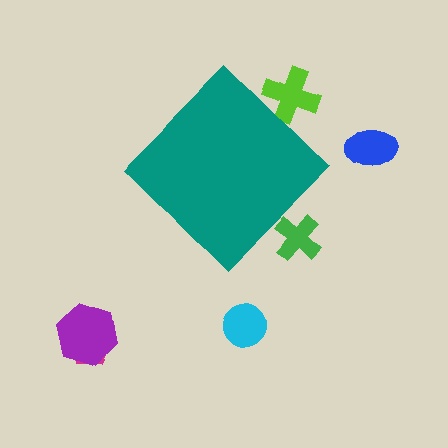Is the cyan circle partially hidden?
No, the cyan circle is fully visible.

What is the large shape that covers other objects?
A teal diamond.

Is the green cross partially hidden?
Yes, the green cross is partially hidden behind the teal diamond.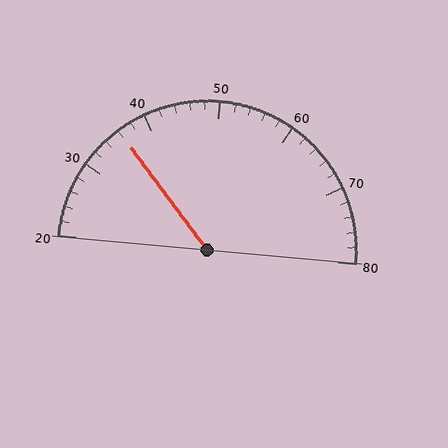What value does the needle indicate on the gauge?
The needle indicates approximately 36.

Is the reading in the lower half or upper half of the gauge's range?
The reading is in the lower half of the range (20 to 80).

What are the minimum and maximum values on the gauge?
The gauge ranges from 20 to 80.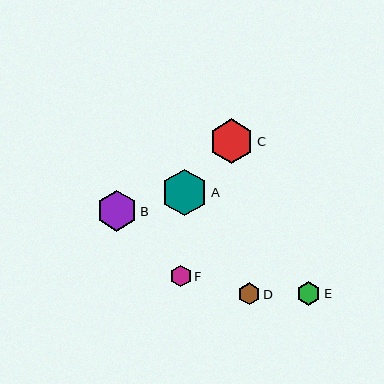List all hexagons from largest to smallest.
From largest to smallest: A, C, B, E, D, F.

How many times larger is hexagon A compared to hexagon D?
Hexagon A is approximately 2.1 times the size of hexagon D.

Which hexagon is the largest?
Hexagon A is the largest with a size of approximately 47 pixels.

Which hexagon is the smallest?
Hexagon F is the smallest with a size of approximately 21 pixels.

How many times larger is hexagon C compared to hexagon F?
Hexagon C is approximately 2.1 times the size of hexagon F.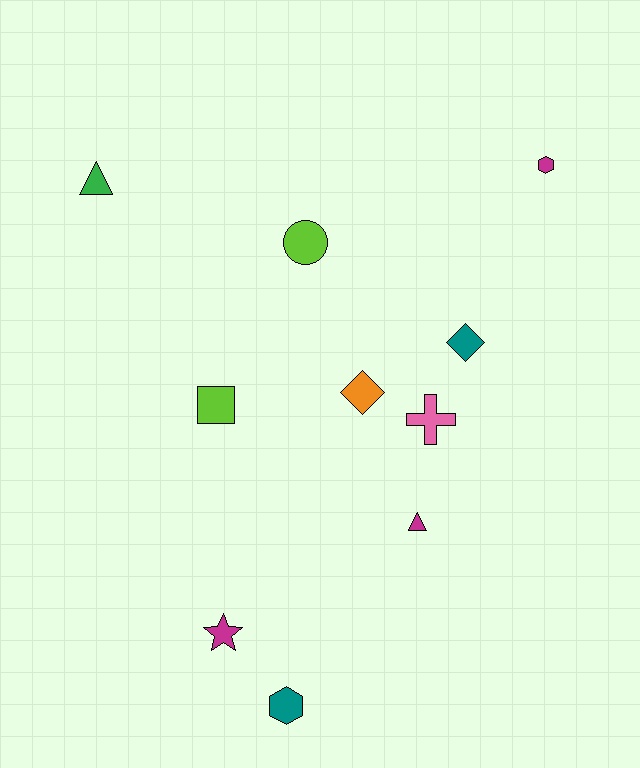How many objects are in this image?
There are 10 objects.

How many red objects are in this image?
There are no red objects.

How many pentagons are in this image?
There are no pentagons.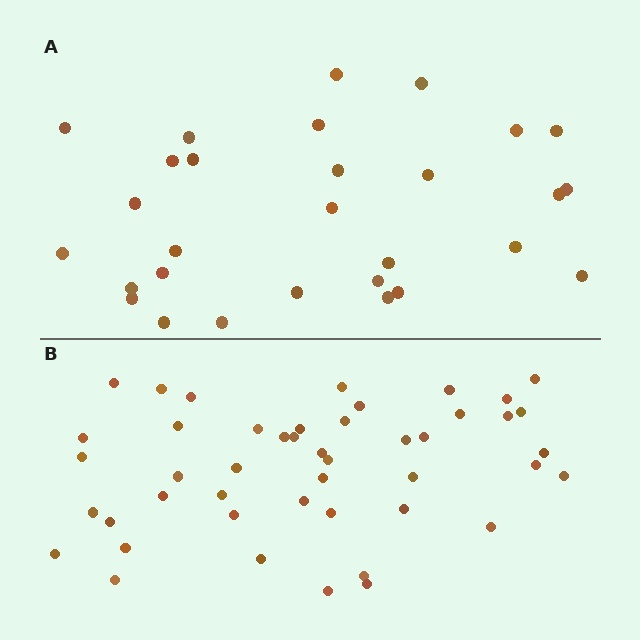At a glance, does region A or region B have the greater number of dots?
Region B (the bottom region) has more dots.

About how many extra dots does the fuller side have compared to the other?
Region B has approximately 15 more dots than region A.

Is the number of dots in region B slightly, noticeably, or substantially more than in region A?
Region B has substantially more. The ratio is roughly 1.6 to 1.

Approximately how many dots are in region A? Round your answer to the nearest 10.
About 30 dots. (The exact count is 29, which rounds to 30.)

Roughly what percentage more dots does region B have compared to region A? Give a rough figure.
About 60% more.